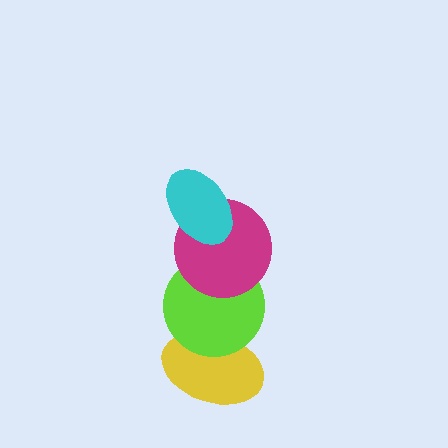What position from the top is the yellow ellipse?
The yellow ellipse is 4th from the top.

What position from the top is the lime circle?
The lime circle is 3rd from the top.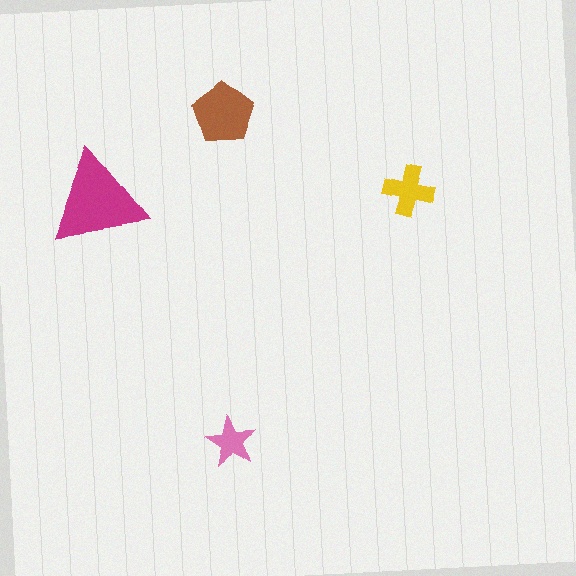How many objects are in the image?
There are 4 objects in the image.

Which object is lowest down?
The pink star is bottommost.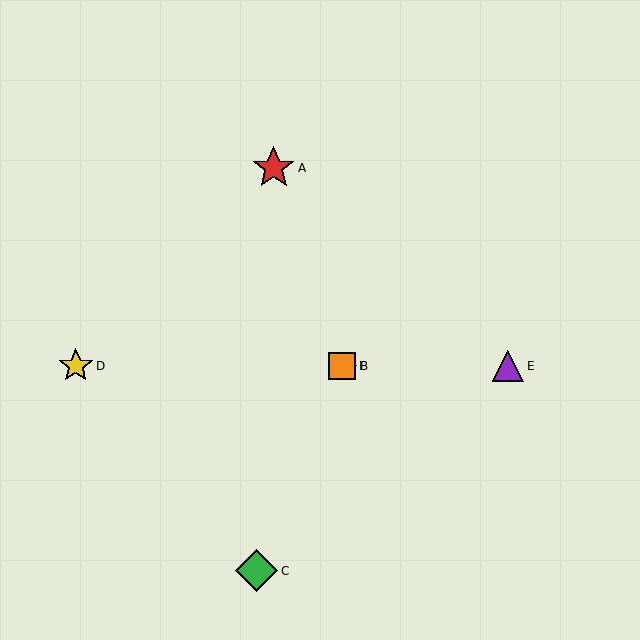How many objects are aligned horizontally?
4 objects (B, D, E, F) are aligned horizontally.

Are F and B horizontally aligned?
Yes, both are at y≈366.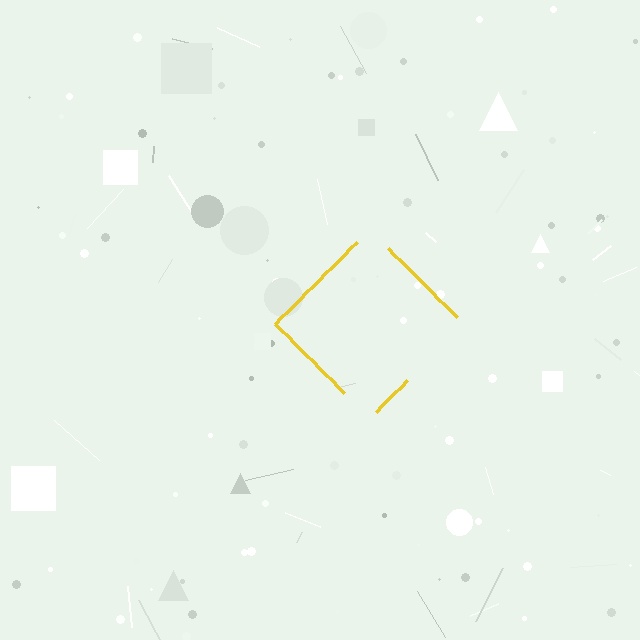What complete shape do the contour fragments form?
The contour fragments form a diamond.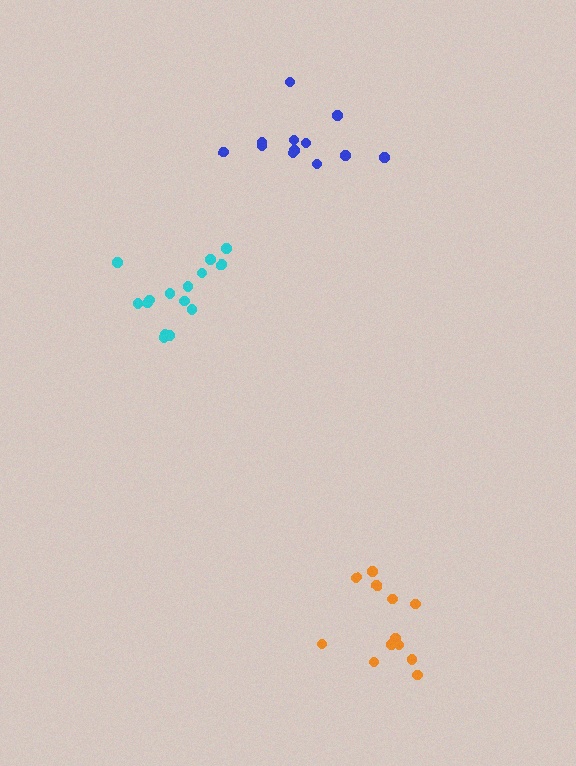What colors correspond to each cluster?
The clusters are colored: blue, cyan, orange.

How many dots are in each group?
Group 1: 12 dots, Group 2: 15 dots, Group 3: 12 dots (39 total).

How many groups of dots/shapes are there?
There are 3 groups.